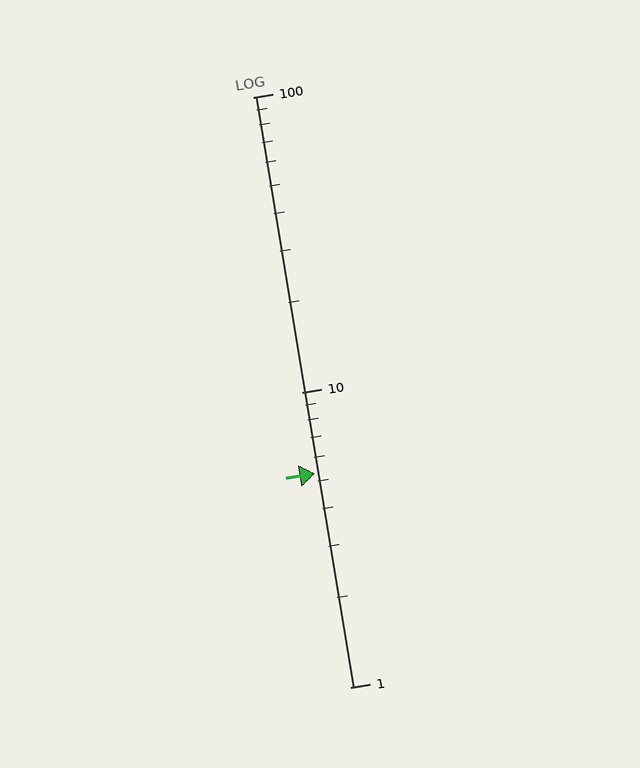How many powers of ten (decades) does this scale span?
The scale spans 2 decades, from 1 to 100.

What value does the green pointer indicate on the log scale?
The pointer indicates approximately 5.3.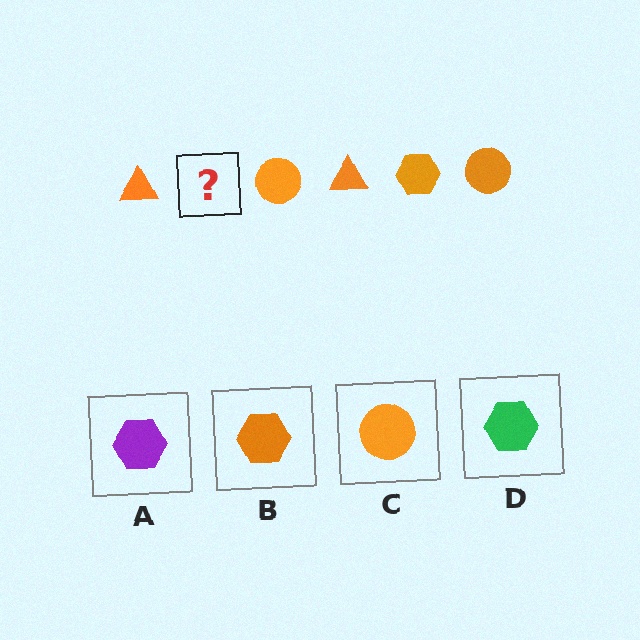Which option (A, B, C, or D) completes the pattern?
B.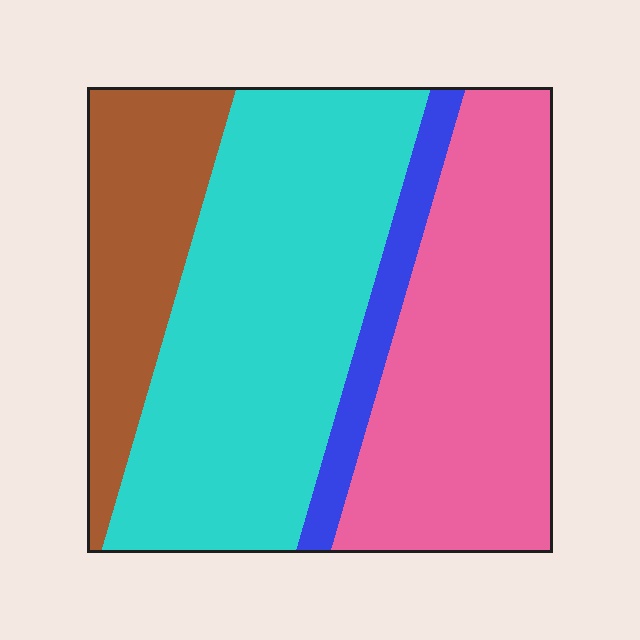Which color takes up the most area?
Cyan, at roughly 40%.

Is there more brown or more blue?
Brown.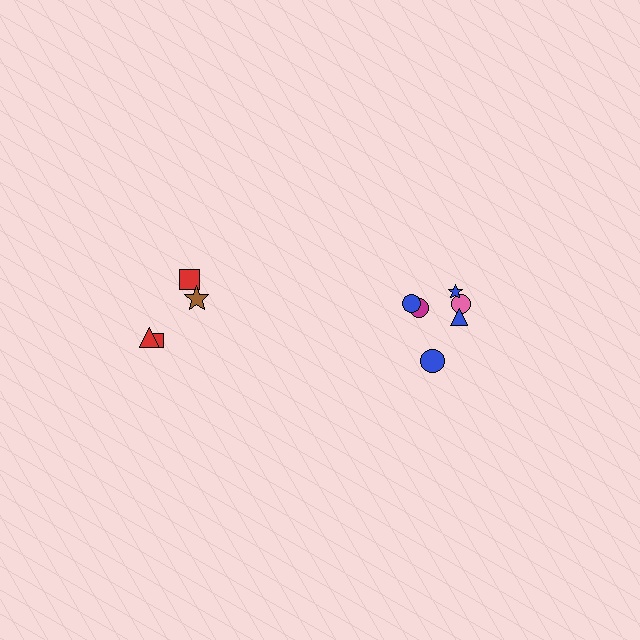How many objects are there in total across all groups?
There are 10 objects.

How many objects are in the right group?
There are 6 objects.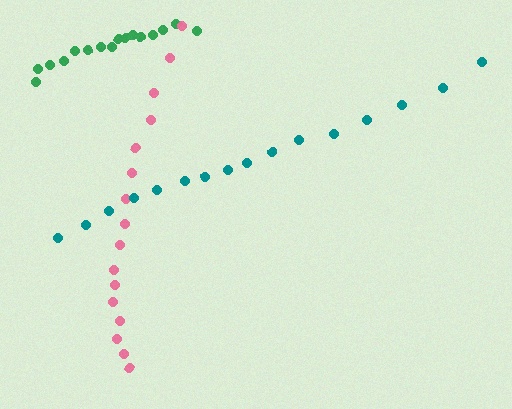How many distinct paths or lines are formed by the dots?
There are 3 distinct paths.